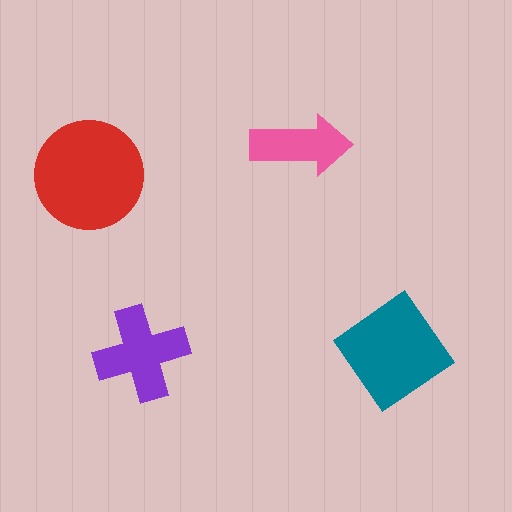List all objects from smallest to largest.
The pink arrow, the purple cross, the teal diamond, the red circle.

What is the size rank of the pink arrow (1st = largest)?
4th.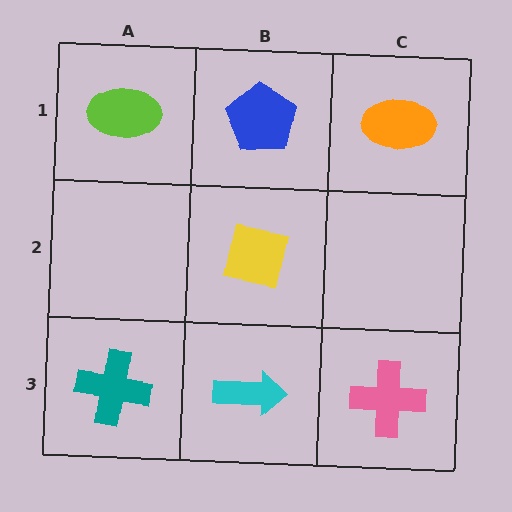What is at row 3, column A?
A teal cross.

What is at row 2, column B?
A yellow square.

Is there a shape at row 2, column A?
No, that cell is empty.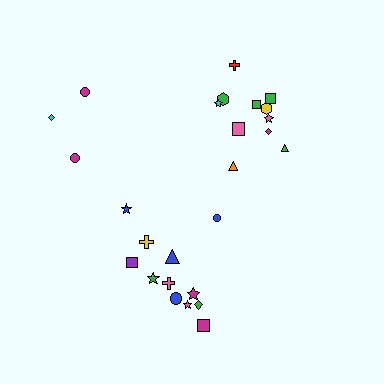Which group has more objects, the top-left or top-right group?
The top-right group.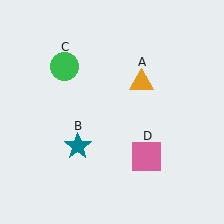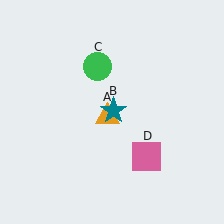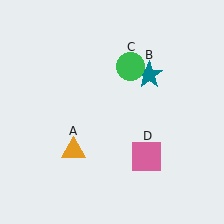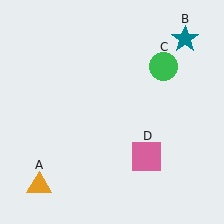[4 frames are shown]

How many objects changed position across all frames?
3 objects changed position: orange triangle (object A), teal star (object B), green circle (object C).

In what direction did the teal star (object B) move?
The teal star (object B) moved up and to the right.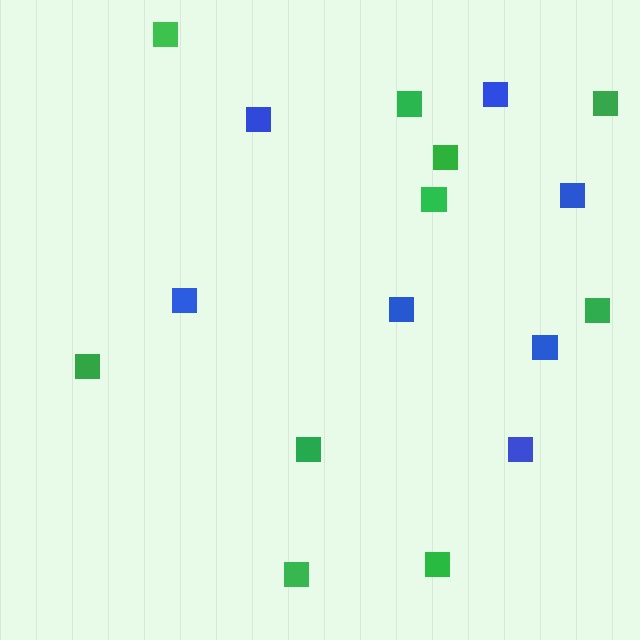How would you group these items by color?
There are 2 groups: one group of green squares (10) and one group of blue squares (7).